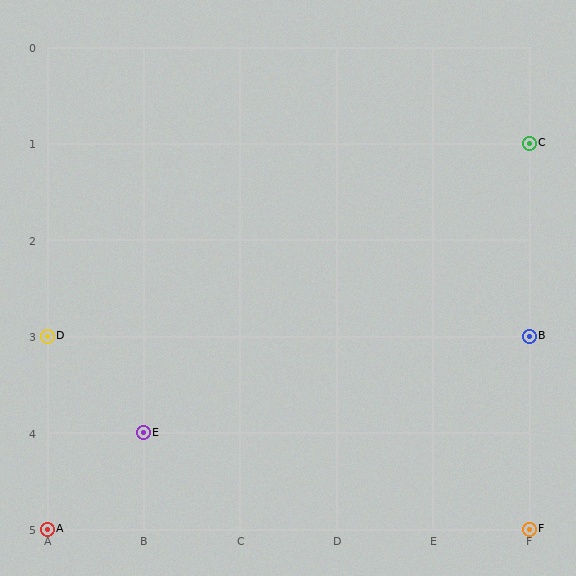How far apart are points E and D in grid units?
Points E and D are 1 column and 1 row apart (about 1.4 grid units diagonally).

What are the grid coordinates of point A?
Point A is at grid coordinates (A, 5).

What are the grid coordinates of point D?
Point D is at grid coordinates (A, 3).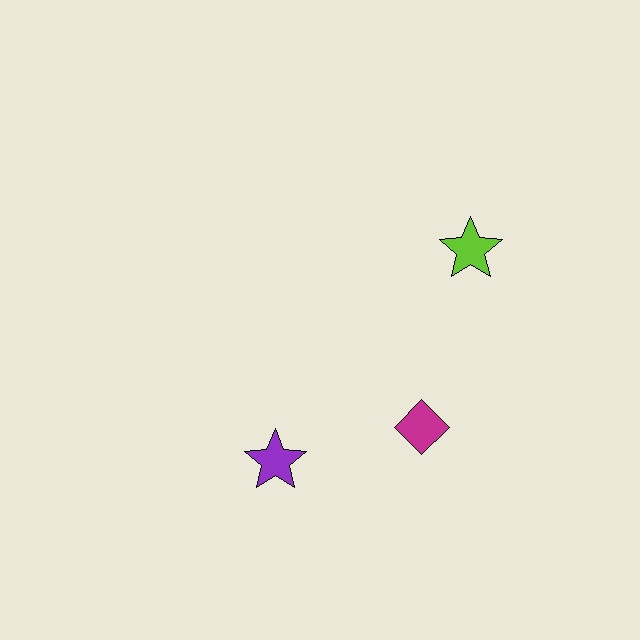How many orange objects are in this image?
There are no orange objects.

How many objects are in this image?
There are 3 objects.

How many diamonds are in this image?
There is 1 diamond.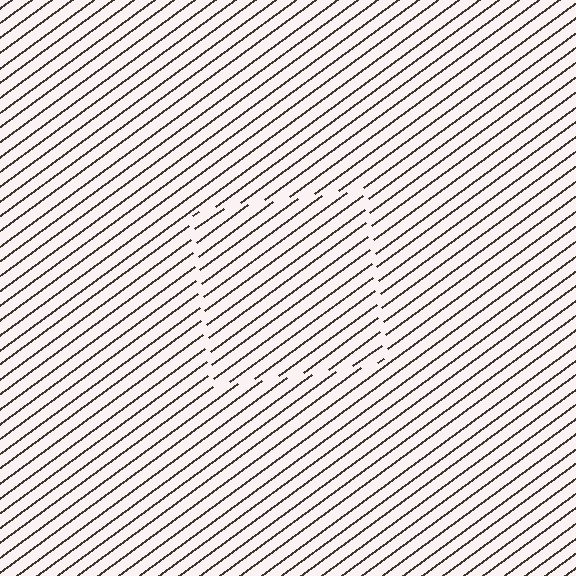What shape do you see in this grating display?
An illusory square. The interior of the shape contains the same grating, shifted by half a period — the contour is defined by the phase discontinuity where line-ends from the inner and outer gratings abut.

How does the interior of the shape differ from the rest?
The interior of the shape contains the same grating, shifted by half a period — the contour is defined by the phase discontinuity where line-ends from the inner and outer gratings abut.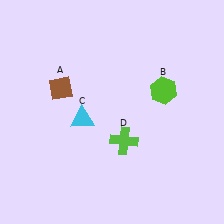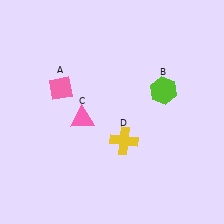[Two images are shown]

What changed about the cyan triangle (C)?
In Image 1, C is cyan. In Image 2, it changed to pink.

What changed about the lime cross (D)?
In Image 1, D is lime. In Image 2, it changed to yellow.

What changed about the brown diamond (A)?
In Image 1, A is brown. In Image 2, it changed to pink.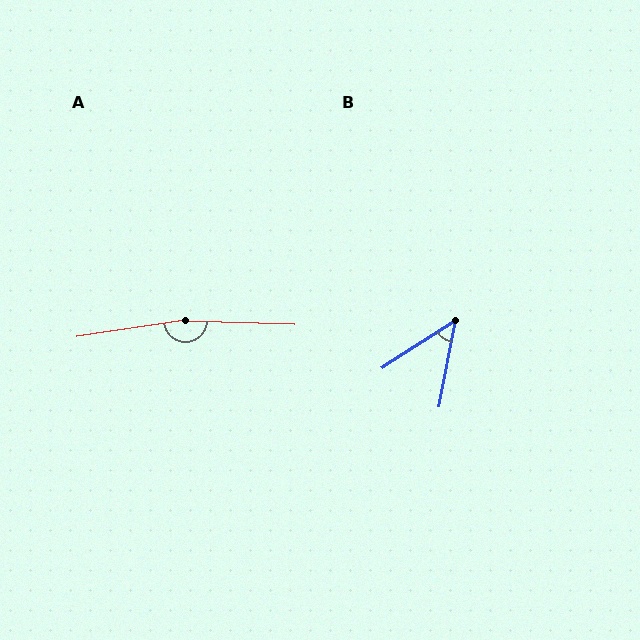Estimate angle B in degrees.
Approximately 47 degrees.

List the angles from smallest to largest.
B (47°), A (170°).